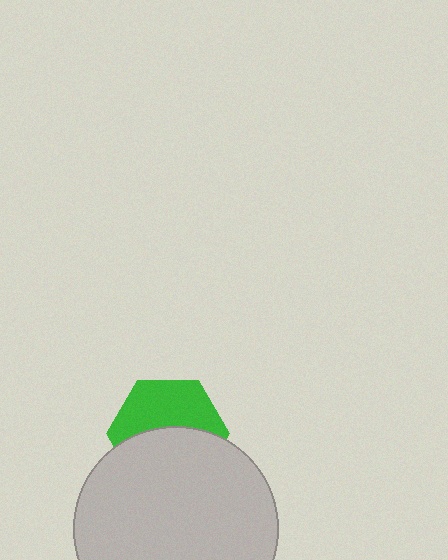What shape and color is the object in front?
The object in front is a light gray circle.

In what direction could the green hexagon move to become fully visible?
The green hexagon could move up. That would shift it out from behind the light gray circle entirely.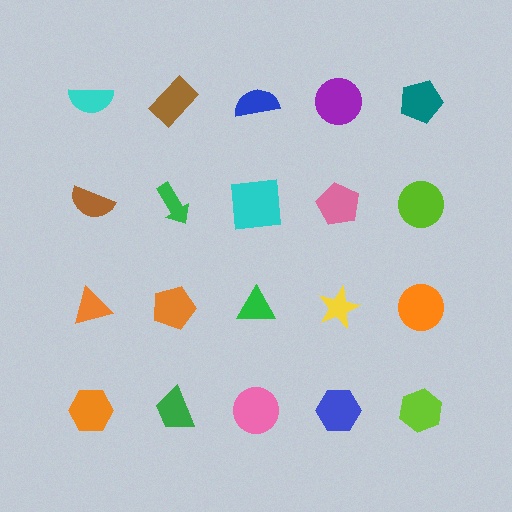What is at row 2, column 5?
A lime circle.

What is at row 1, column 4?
A purple circle.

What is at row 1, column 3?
A blue semicircle.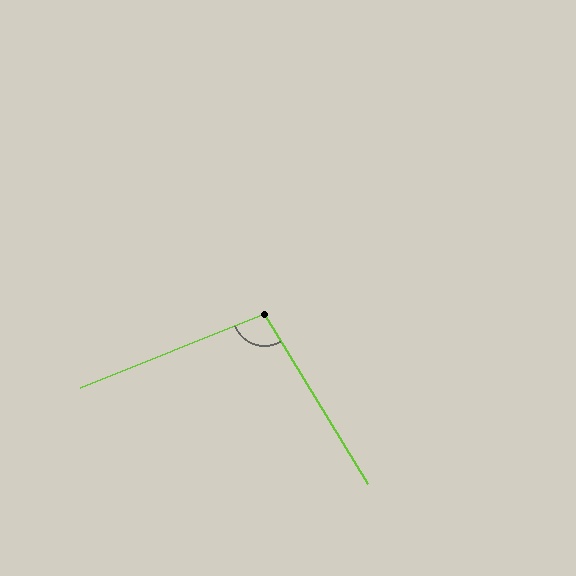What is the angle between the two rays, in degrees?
Approximately 99 degrees.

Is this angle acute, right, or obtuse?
It is obtuse.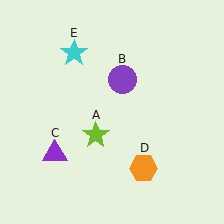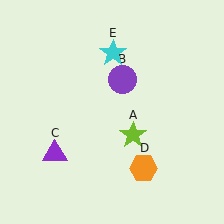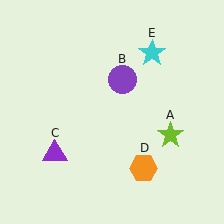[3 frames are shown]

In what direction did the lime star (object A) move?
The lime star (object A) moved right.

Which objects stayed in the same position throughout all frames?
Purple circle (object B) and purple triangle (object C) and orange hexagon (object D) remained stationary.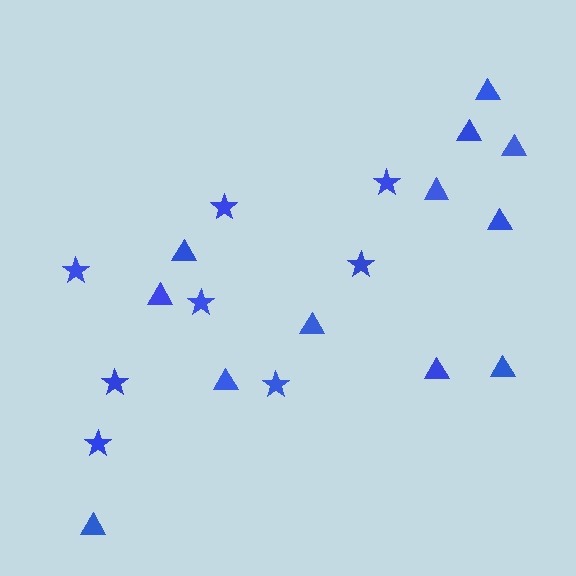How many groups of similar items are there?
There are 2 groups: one group of stars (8) and one group of triangles (12).